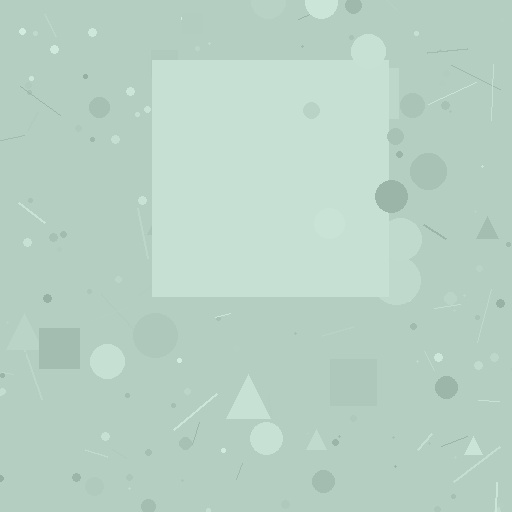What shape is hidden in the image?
A square is hidden in the image.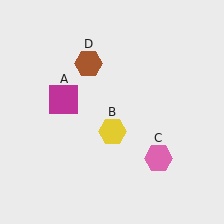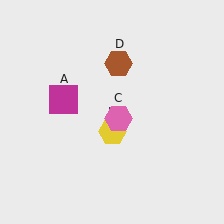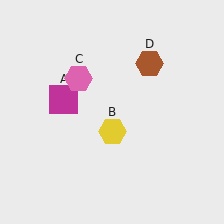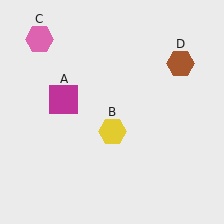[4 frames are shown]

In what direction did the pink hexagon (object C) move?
The pink hexagon (object C) moved up and to the left.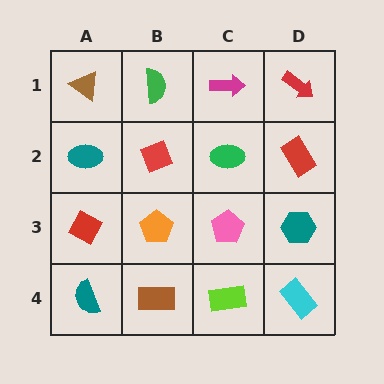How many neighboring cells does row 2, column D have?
3.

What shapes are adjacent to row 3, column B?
A red diamond (row 2, column B), a brown rectangle (row 4, column B), a red diamond (row 3, column A), a pink pentagon (row 3, column C).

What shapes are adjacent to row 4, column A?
A red diamond (row 3, column A), a brown rectangle (row 4, column B).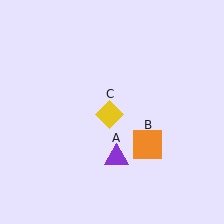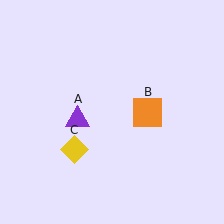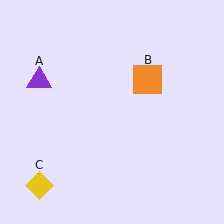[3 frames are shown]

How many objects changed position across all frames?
3 objects changed position: purple triangle (object A), orange square (object B), yellow diamond (object C).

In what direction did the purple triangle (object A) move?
The purple triangle (object A) moved up and to the left.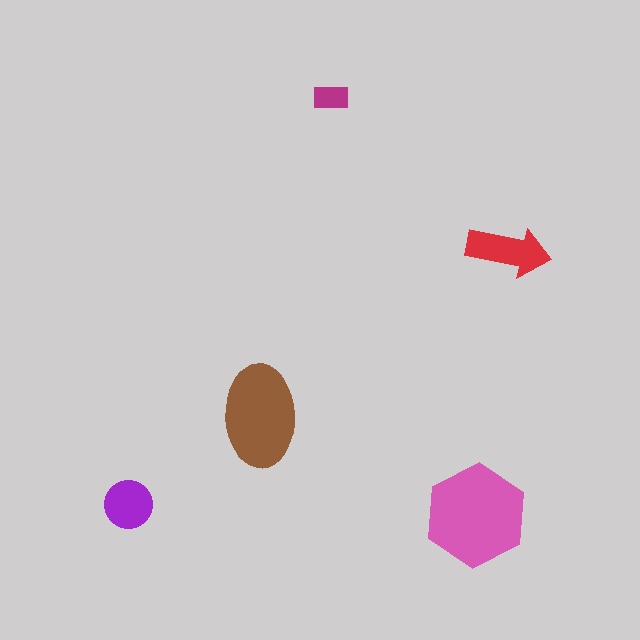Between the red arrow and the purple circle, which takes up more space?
The red arrow.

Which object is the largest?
The pink hexagon.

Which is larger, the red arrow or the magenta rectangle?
The red arrow.